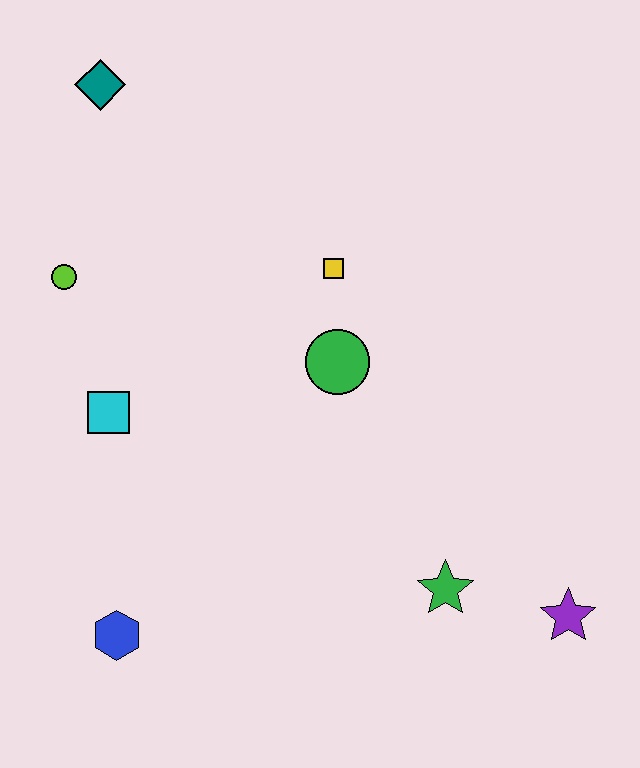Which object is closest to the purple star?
The green star is closest to the purple star.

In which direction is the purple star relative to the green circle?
The purple star is below the green circle.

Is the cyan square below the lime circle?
Yes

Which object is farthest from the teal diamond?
The purple star is farthest from the teal diamond.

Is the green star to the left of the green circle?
No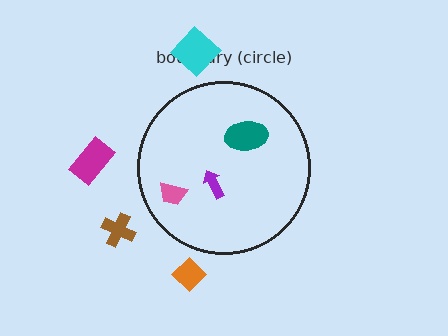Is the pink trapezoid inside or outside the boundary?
Inside.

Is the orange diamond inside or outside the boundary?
Outside.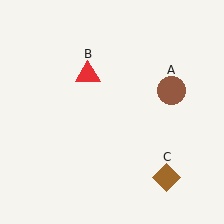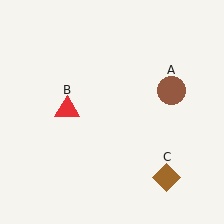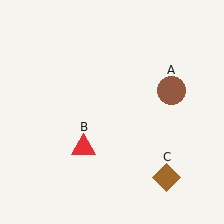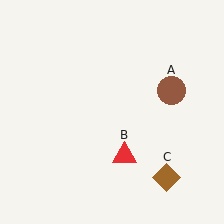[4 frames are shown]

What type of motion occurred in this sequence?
The red triangle (object B) rotated counterclockwise around the center of the scene.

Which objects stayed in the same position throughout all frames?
Brown circle (object A) and brown diamond (object C) remained stationary.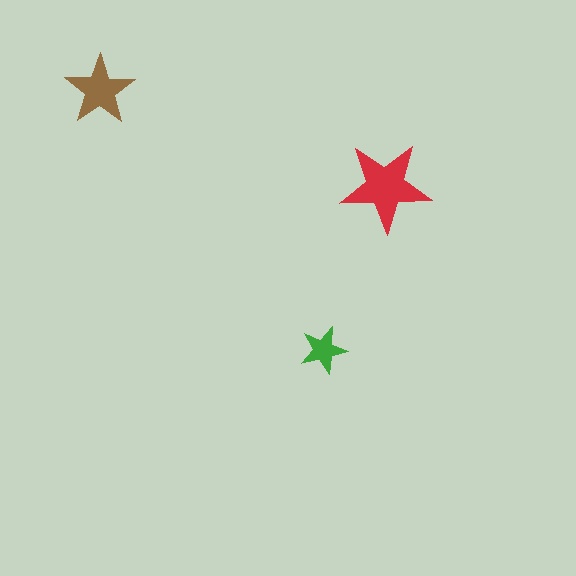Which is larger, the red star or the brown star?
The red one.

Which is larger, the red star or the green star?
The red one.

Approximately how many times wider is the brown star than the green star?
About 1.5 times wider.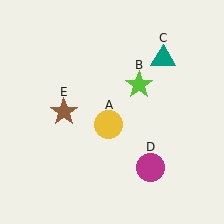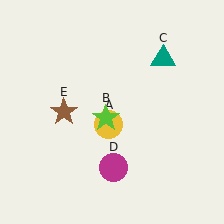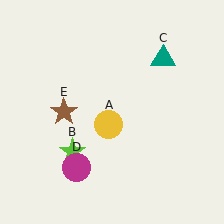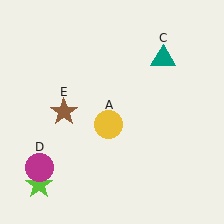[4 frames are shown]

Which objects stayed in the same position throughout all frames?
Yellow circle (object A) and teal triangle (object C) and brown star (object E) remained stationary.